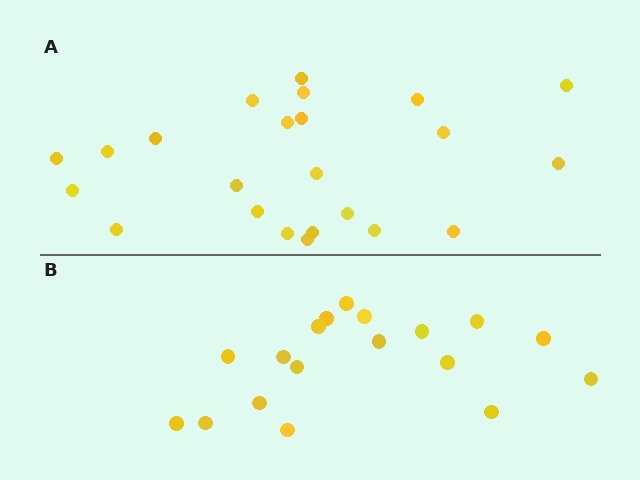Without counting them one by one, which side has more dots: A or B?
Region A (the top region) has more dots.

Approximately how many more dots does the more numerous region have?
Region A has about 5 more dots than region B.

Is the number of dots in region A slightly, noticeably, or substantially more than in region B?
Region A has noticeably more, but not dramatically so. The ratio is roughly 1.3 to 1.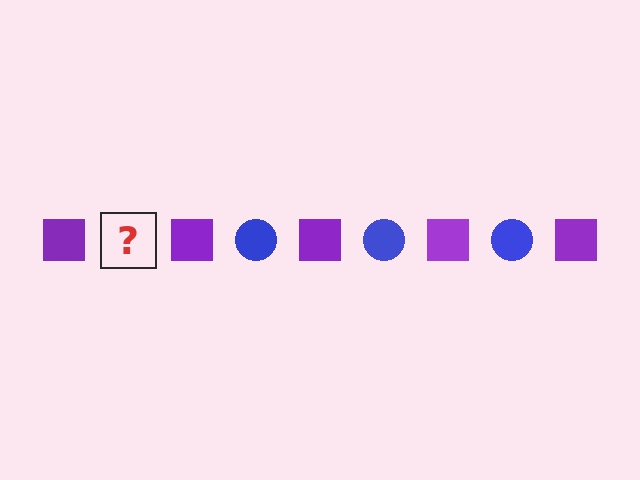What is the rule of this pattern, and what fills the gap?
The rule is that the pattern alternates between purple square and blue circle. The gap should be filled with a blue circle.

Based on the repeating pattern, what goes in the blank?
The blank should be a blue circle.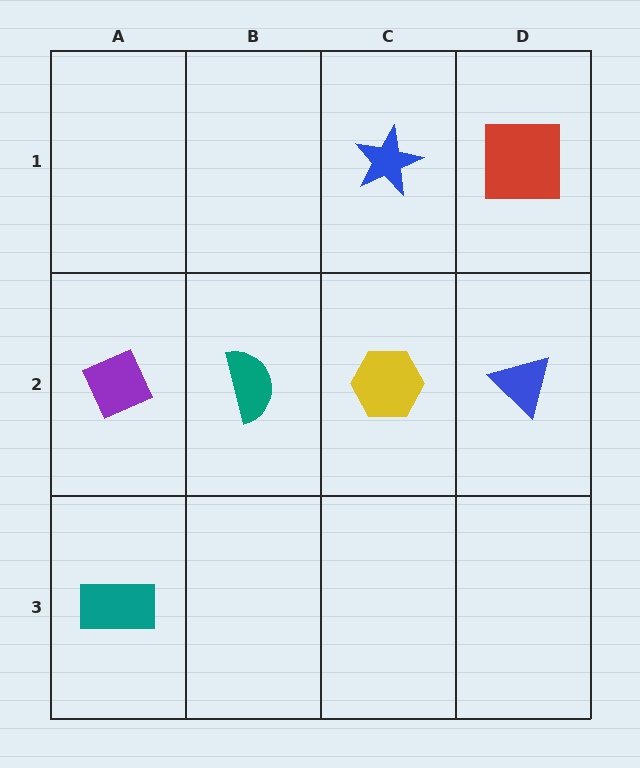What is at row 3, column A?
A teal rectangle.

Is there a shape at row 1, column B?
No, that cell is empty.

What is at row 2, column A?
A purple diamond.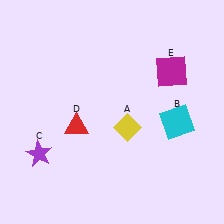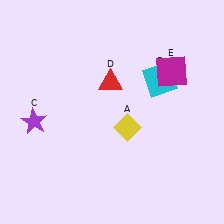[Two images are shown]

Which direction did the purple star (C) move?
The purple star (C) moved up.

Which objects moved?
The objects that moved are: the cyan square (B), the purple star (C), the red triangle (D).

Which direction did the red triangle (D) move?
The red triangle (D) moved up.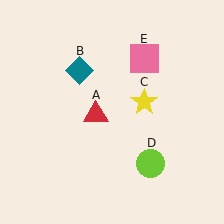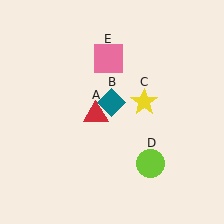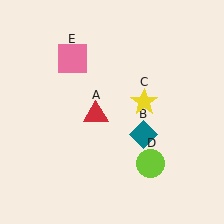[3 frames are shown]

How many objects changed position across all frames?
2 objects changed position: teal diamond (object B), pink square (object E).